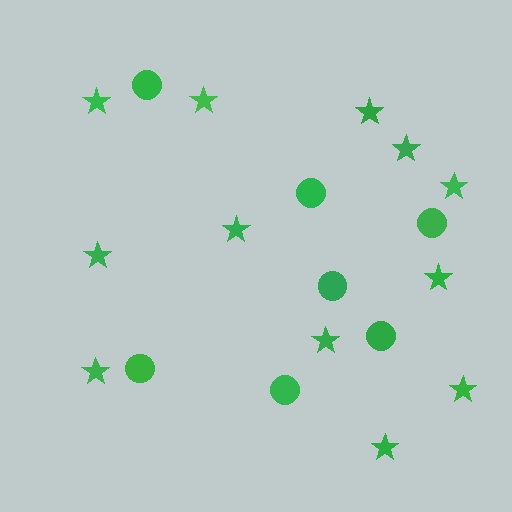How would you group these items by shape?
There are 2 groups: one group of circles (7) and one group of stars (12).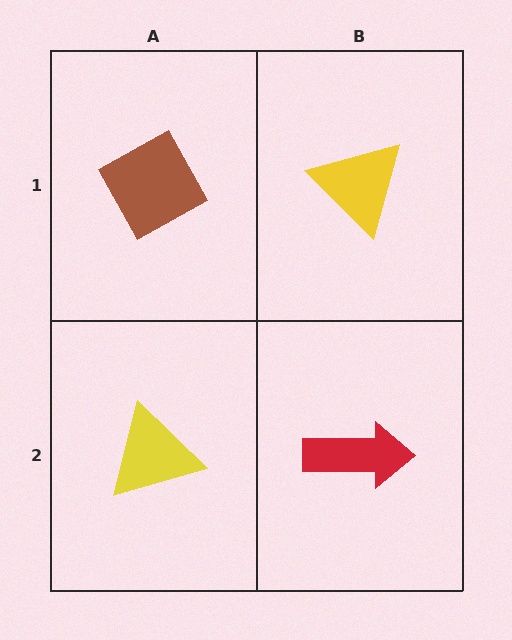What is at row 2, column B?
A red arrow.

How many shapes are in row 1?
2 shapes.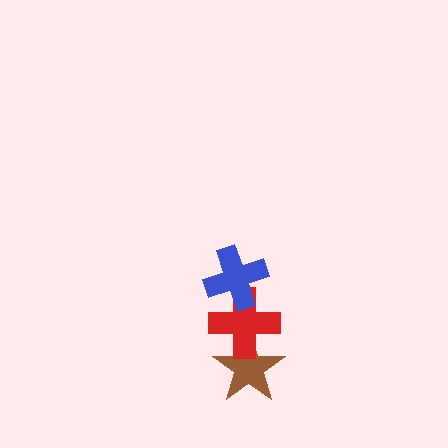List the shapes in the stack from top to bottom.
From top to bottom: the blue cross, the red cross, the brown star.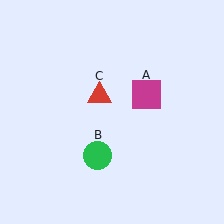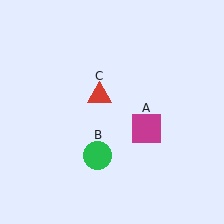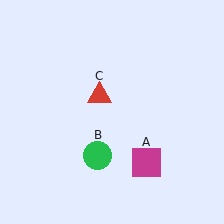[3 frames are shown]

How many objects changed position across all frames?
1 object changed position: magenta square (object A).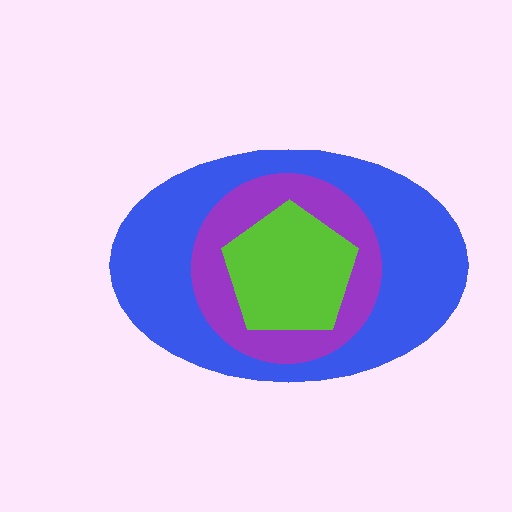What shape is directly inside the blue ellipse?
The purple circle.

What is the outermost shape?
The blue ellipse.